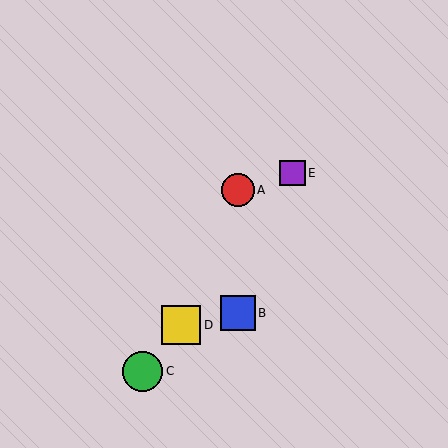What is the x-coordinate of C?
Object C is at x≈143.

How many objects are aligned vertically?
2 objects (A, B) are aligned vertically.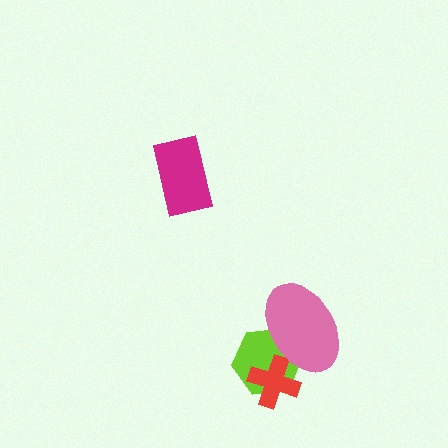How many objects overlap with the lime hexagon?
2 objects overlap with the lime hexagon.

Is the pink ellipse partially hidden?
No, no other shape covers it.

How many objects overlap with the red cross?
2 objects overlap with the red cross.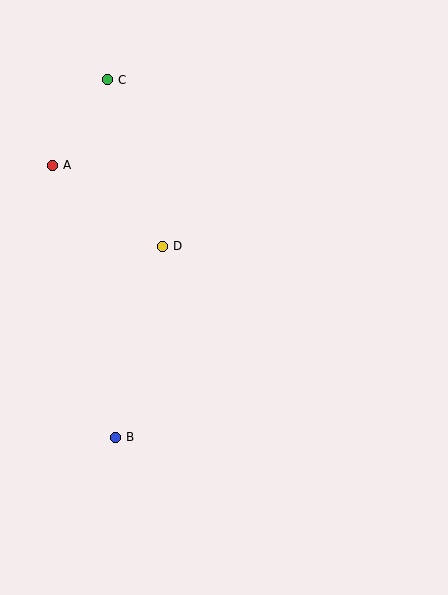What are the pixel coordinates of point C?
Point C is at (108, 80).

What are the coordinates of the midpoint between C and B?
The midpoint between C and B is at (112, 258).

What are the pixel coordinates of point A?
Point A is at (53, 165).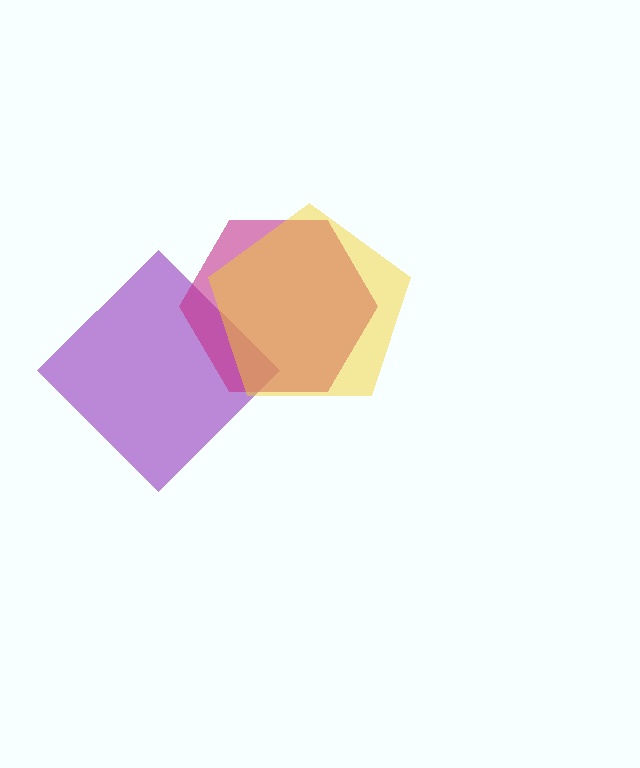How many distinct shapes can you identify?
There are 3 distinct shapes: a purple diamond, a magenta hexagon, a yellow pentagon.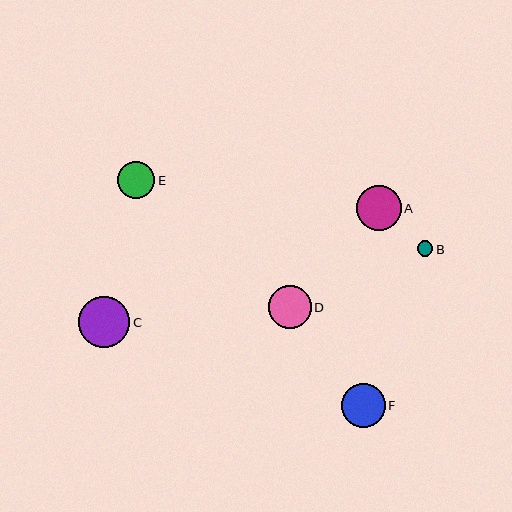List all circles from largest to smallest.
From largest to smallest: C, A, F, D, E, B.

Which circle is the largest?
Circle C is the largest with a size of approximately 51 pixels.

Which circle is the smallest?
Circle B is the smallest with a size of approximately 15 pixels.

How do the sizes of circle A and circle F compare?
Circle A and circle F are approximately the same size.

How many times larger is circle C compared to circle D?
Circle C is approximately 1.2 times the size of circle D.